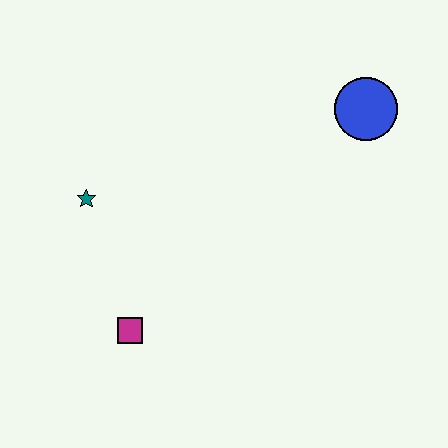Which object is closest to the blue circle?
The teal star is closest to the blue circle.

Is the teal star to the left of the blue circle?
Yes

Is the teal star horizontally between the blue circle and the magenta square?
No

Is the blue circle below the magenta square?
No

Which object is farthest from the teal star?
The blue circle is farthest from the teal star.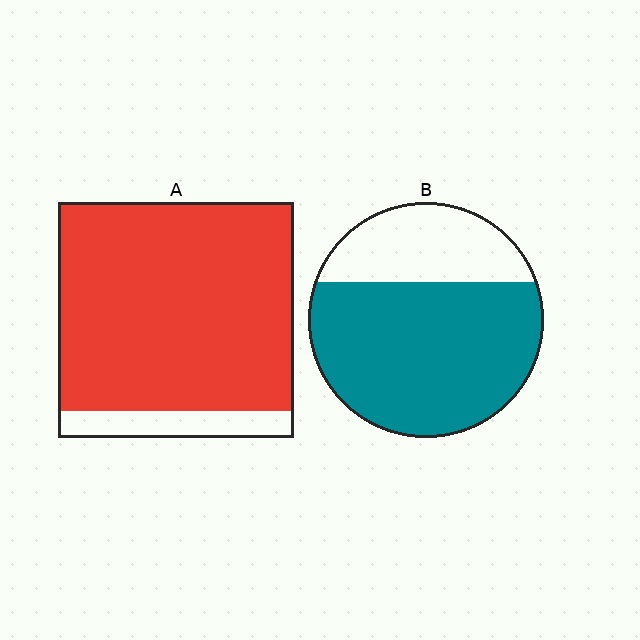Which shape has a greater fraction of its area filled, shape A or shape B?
Shape A.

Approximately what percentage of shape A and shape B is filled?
A is approximately 90% and B is approximately 70%.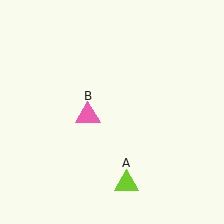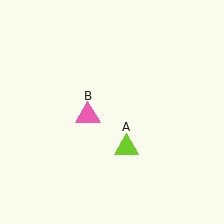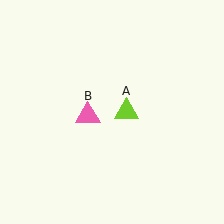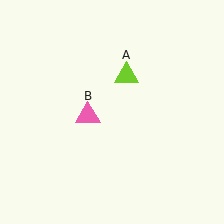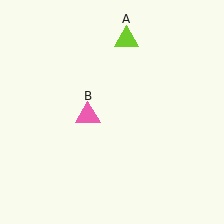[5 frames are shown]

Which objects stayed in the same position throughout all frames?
Pink triangle (object B) remained stationary.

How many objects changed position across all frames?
1 object changed position: lime triangle (object A).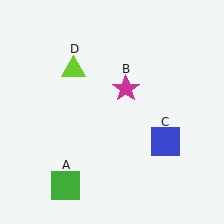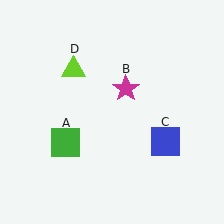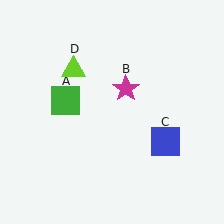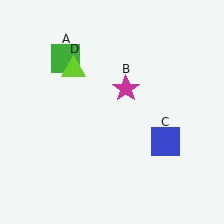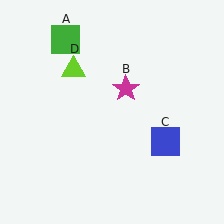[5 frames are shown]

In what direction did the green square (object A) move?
The green square (object A) moved up.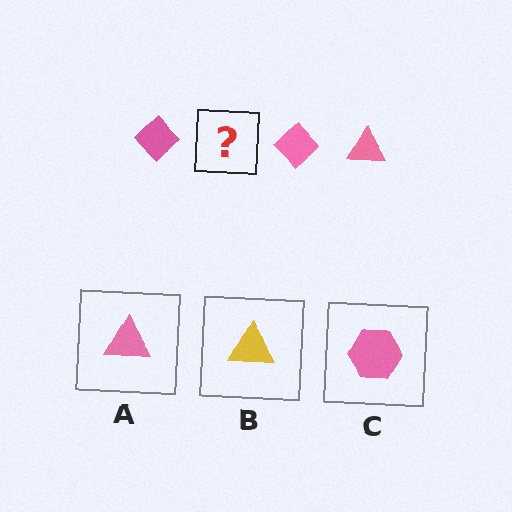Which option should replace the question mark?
Option A.